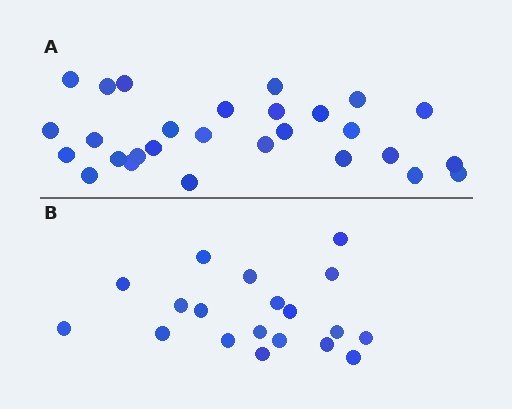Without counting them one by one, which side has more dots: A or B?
Region A (the top region) has more dots.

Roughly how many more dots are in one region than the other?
Region A has roughly 8 or so more dots than region B.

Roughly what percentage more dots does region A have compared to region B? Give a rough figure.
About 45% more.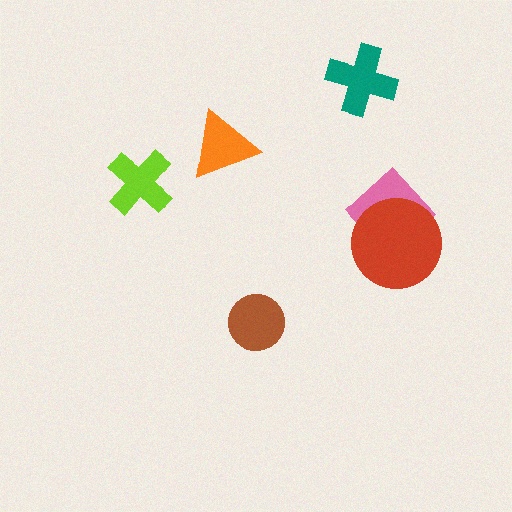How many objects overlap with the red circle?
1 object overlaps with the red circle.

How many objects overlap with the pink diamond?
1 object overlaps with the pink diamond.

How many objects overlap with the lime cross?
0 objects overlap with the lime cross.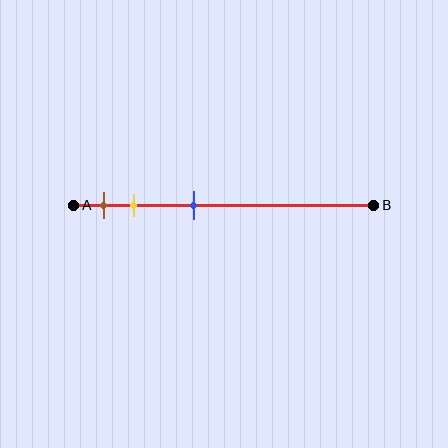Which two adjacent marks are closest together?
The brown and yellow marks are the closest adjacent pair.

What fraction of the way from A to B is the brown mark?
The brown mark is approximately 10% (0.1) of the way from A to B.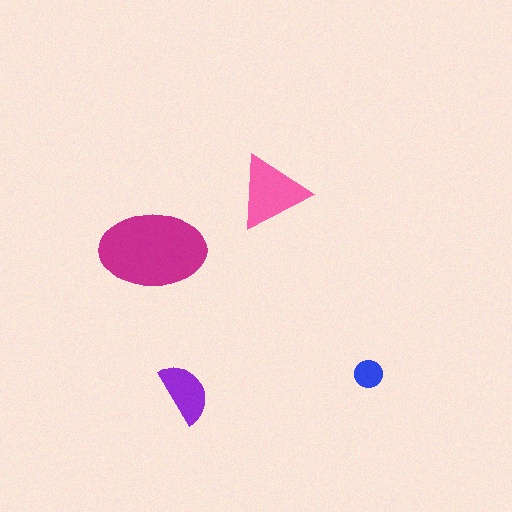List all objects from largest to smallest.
The magenta ellipse, the pink triangle, the purple semicircle, the blue circle.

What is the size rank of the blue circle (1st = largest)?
4th.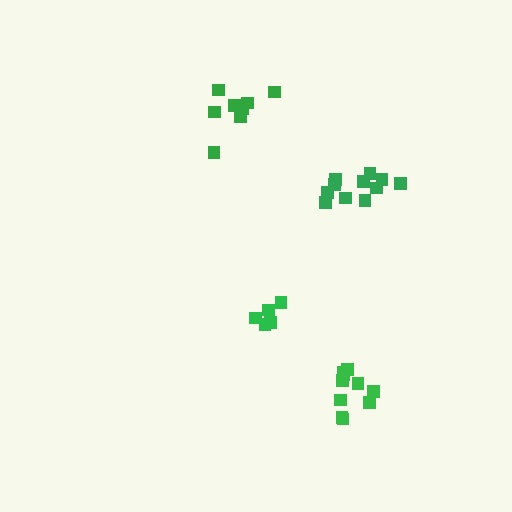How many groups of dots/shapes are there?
There are 4 groups.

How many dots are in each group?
Group 1: 11 dots, Group 2: 10 dots, Group 3: 8 dots, Group 4: 5 dots (34 total).